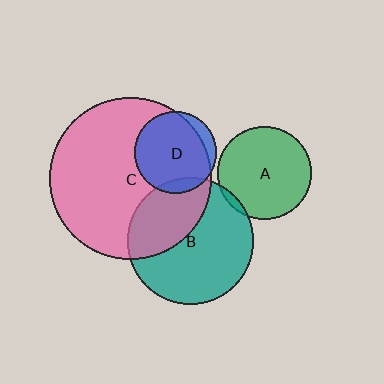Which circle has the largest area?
Circle C (pink).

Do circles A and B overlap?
Yes.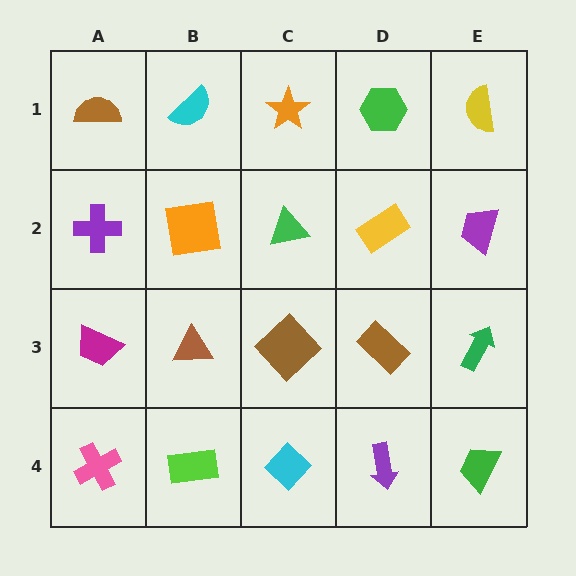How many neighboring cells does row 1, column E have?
2.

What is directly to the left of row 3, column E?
A brown rectangle.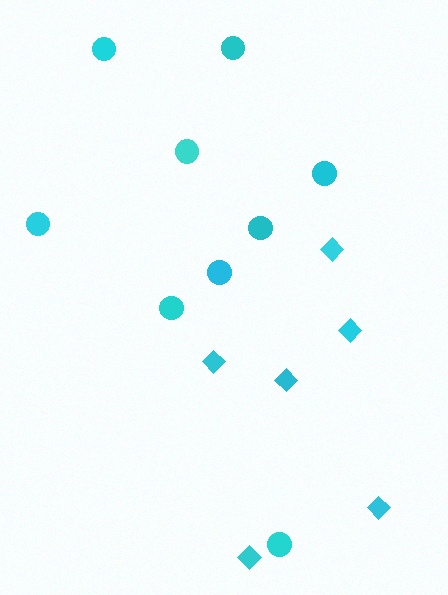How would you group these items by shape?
There are 2 groups: one group of circles (9) and one group of diamonds (6).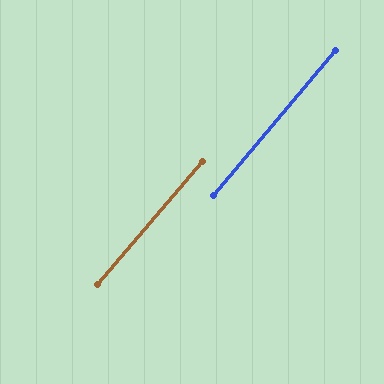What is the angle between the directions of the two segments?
Approximately 0 degrees.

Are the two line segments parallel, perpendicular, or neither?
Parallel — their directions differ by only 0.0°.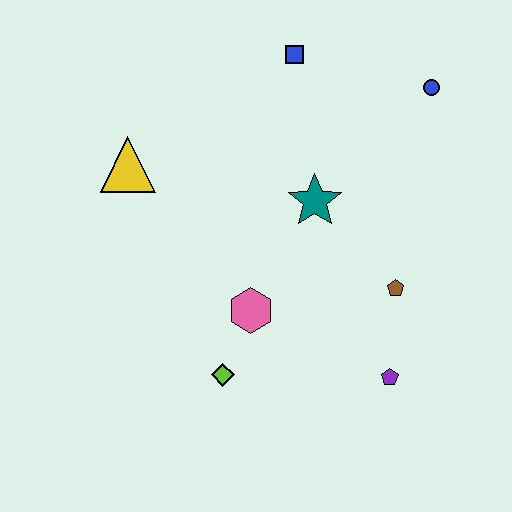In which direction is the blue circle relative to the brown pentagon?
The blue circle is above the brown pentagon.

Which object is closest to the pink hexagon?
The lime diamond is closest to the pink hexagon.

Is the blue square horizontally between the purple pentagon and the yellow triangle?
Yes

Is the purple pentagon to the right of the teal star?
Yes